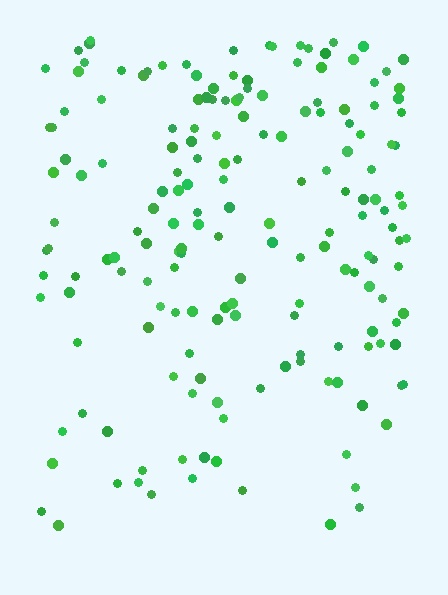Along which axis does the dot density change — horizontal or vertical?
Vertical.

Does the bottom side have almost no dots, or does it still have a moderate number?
Still a moderate number, just noticeably fewer than the top.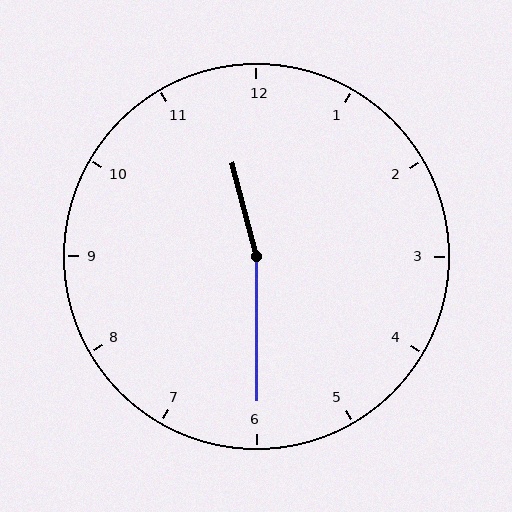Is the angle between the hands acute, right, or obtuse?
It is obtuse.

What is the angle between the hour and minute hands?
Approximately 165 degrees.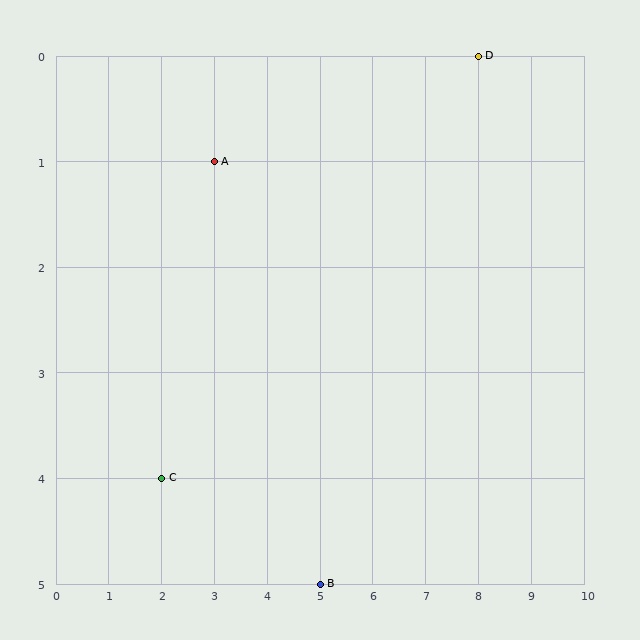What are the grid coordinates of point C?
Point C is at grid coordinates (2, 4).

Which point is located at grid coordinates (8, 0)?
Point D is at (8, 0).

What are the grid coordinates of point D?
Point D is at grid coordinates (8, 0).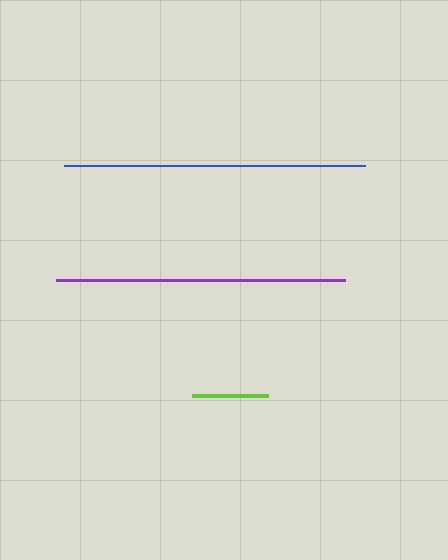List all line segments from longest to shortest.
From longest to shortest: blue, purple, lime.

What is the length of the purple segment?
The purple segment is approximately 289 pixels long.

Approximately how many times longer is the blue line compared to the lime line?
The blue line is approximately 3.9 times the length of the lime line.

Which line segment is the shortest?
The lime line is the shortest at approximately 77 pixels.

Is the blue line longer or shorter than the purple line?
The blue line is longer than the purple line.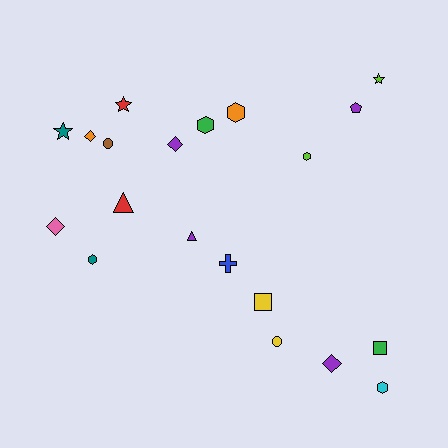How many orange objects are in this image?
There are 2 orange objects.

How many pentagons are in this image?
There is 1 pentagon.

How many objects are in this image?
There are 20 objects.